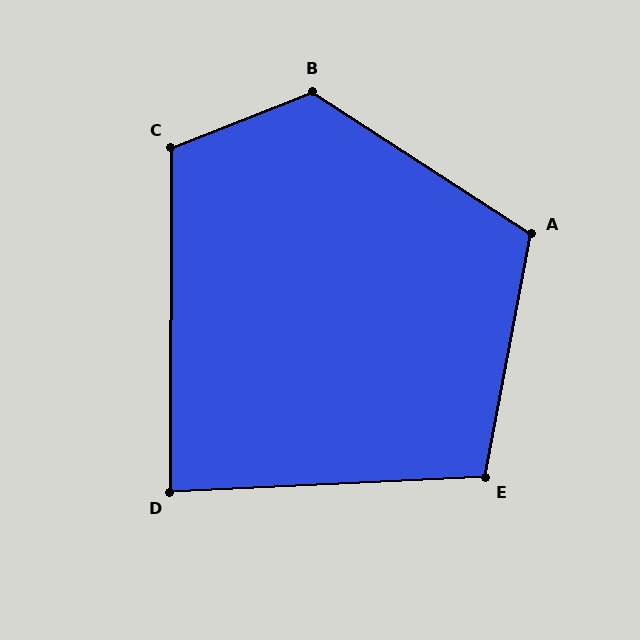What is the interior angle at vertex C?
Approximately 111 degrees (obtuse).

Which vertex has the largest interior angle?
B, at approximately 126 degrees.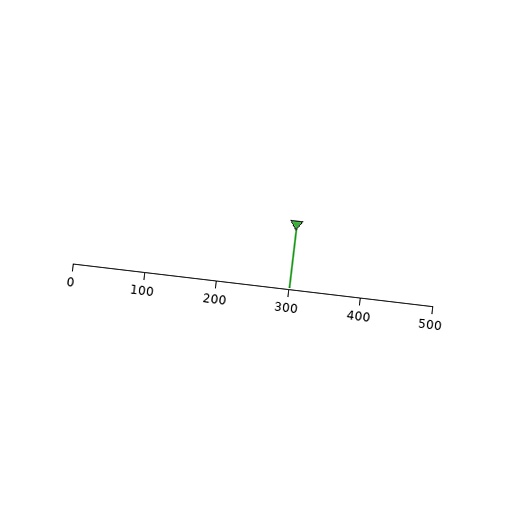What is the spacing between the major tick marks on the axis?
The major ticks are spaced 100 apart.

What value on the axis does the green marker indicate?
The marker indicates approximately 300.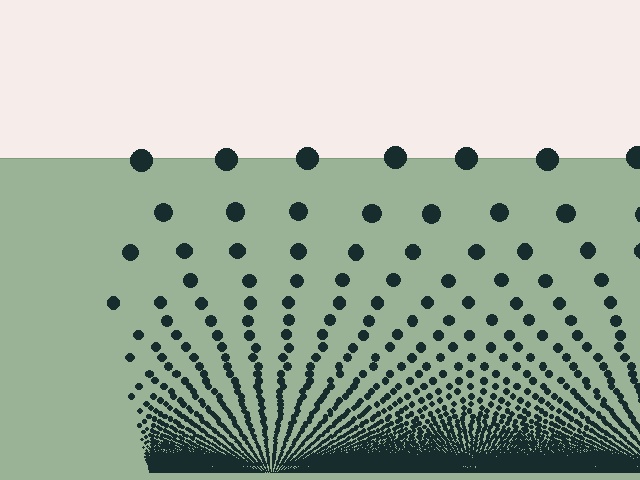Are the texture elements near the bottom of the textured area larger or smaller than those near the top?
Smaller. The gradient is inverted — elements near the bottom are smaller and denser.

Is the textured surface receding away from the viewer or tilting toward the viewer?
The surface appears to tilt toward the viewer. Texture elements get larger and sparser toward the top.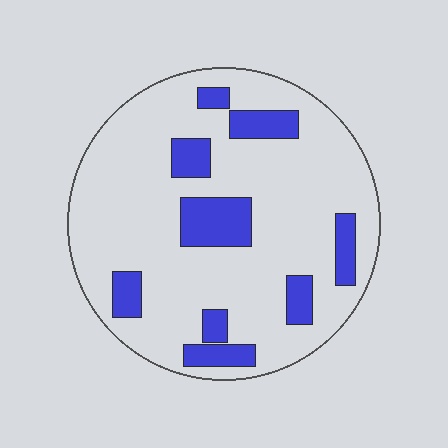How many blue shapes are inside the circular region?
9.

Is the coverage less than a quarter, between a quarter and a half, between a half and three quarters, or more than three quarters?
Less than a quarter.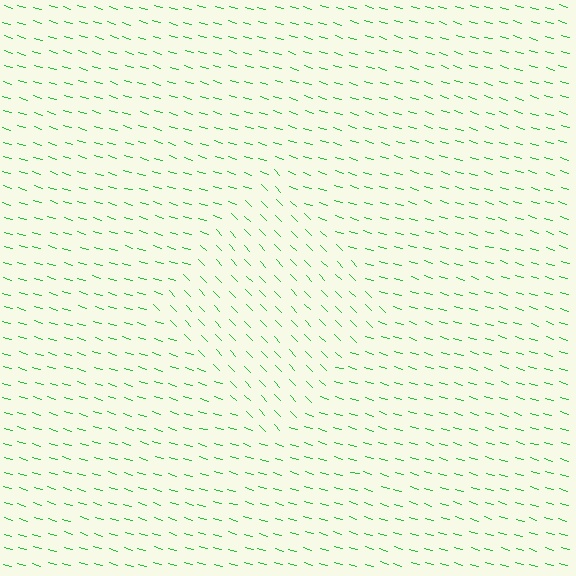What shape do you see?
I see a diamond.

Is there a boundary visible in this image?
Yes, there is a texture boundary formed by a change in line orientation.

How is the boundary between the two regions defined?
The boundary is defined purely by a change in line orientation (approximately 30 degrees difference). All lines are the same color and thickness.